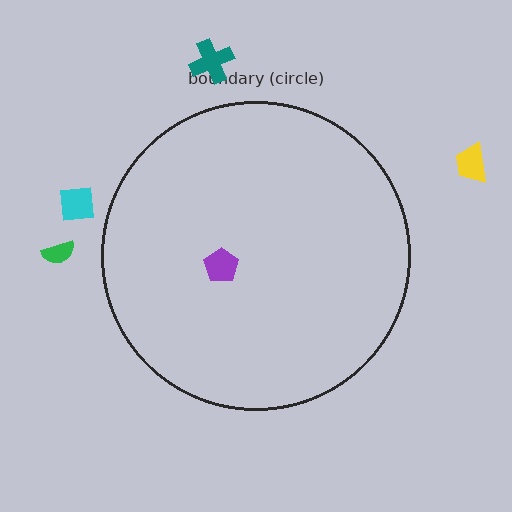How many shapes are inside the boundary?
1 inside, 4 outside.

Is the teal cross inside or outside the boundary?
Outside.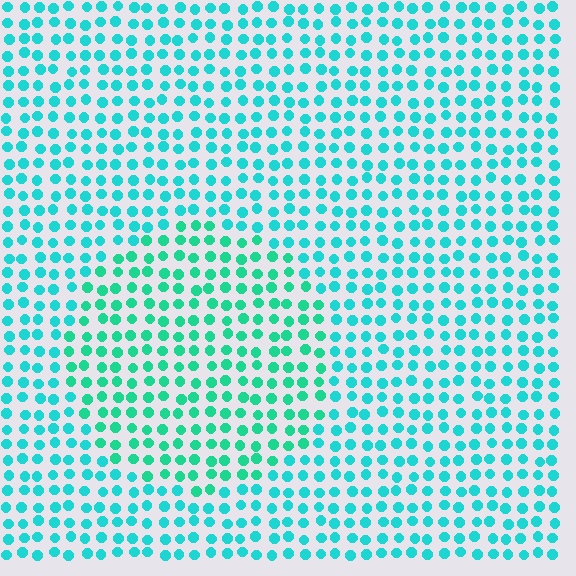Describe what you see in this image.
The image is filled with small cyan elements in a uniform arrangement. A circle-shaped region is visible where the elements are tinted to a slightly different hue, forming a subtle color boundary.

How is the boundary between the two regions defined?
The boundary is defined purely by a slight shift in hue (about 21 degrees). Spacing, size, and orientation are identical on both sides.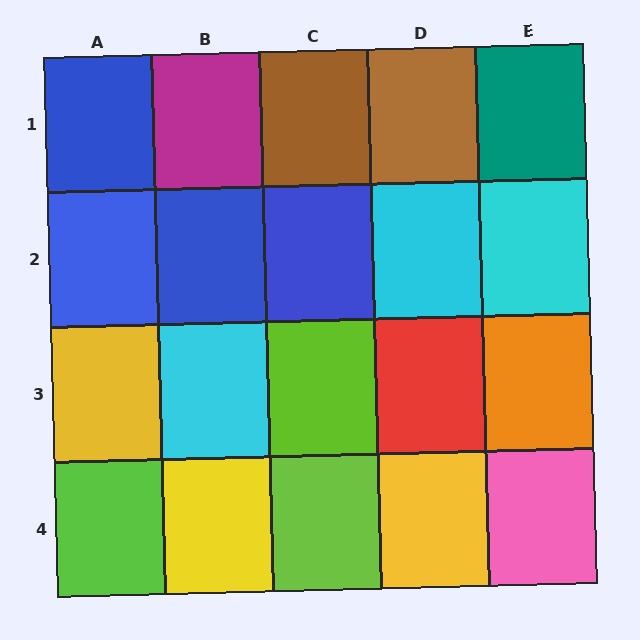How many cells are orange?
1 cell is orange.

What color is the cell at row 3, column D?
Red.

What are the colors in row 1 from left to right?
Blue, magenta, brown, brown, teal.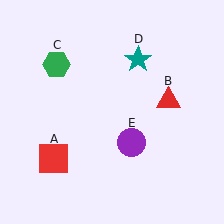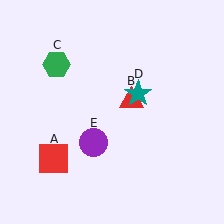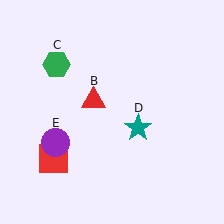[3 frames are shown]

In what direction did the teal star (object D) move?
The teal star (object D) moved down.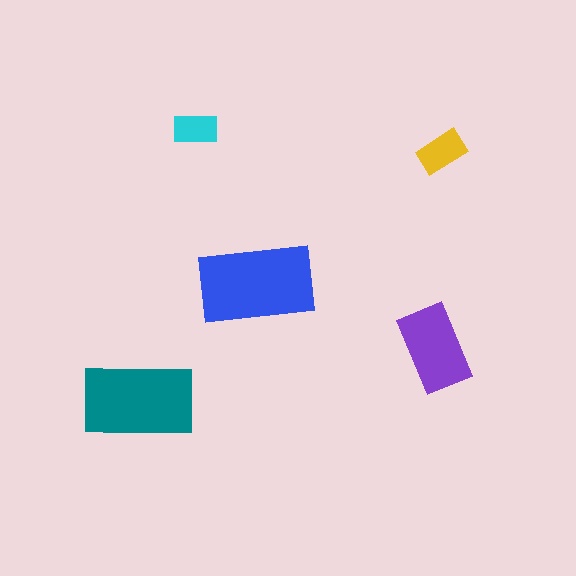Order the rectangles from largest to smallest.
the blue one, the teal one, the purple one, the yellow one, the cyan one.